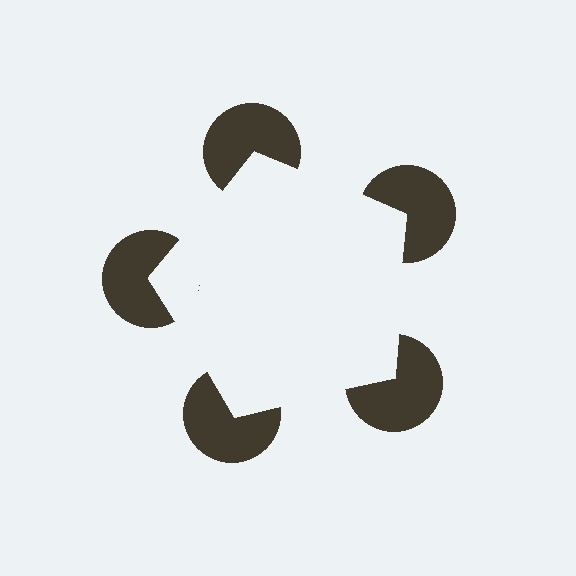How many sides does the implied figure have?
5 sides.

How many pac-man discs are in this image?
There are 5 — one at each vertex of the illusory pentagon.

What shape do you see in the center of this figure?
An illusory pentagon — its edges are inferred from the aligned wedge cuts in the pac-man discs, not physically drawn.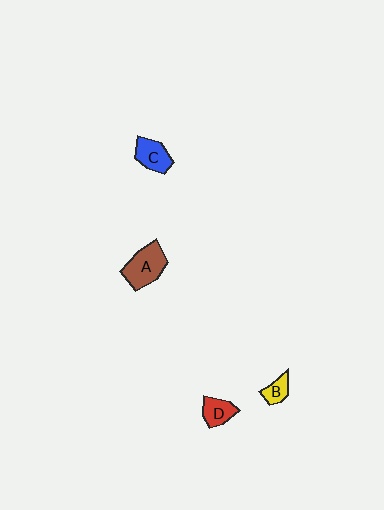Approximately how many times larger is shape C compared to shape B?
Approximately 1.7 times.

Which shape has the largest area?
Shape A (brown).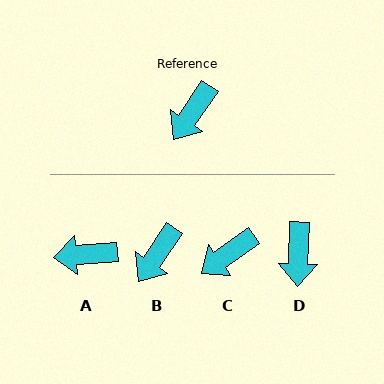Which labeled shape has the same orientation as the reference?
B.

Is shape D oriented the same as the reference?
No, it is off by about 32 degrees.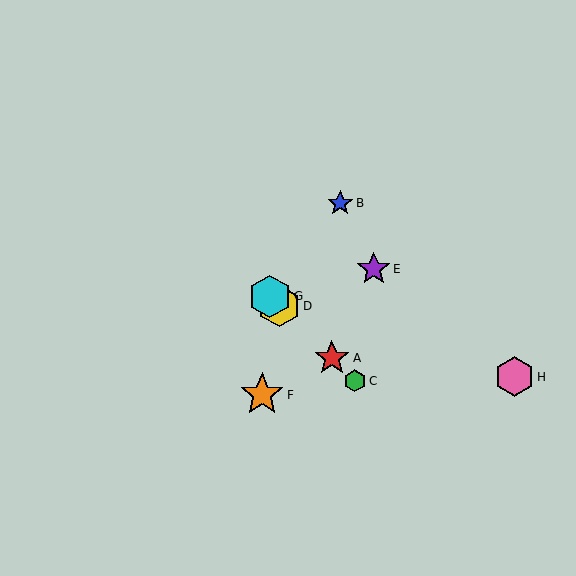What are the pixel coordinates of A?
Object A is at (332, 358).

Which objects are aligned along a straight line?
Objects A, C, D, G are aligned along a straight line.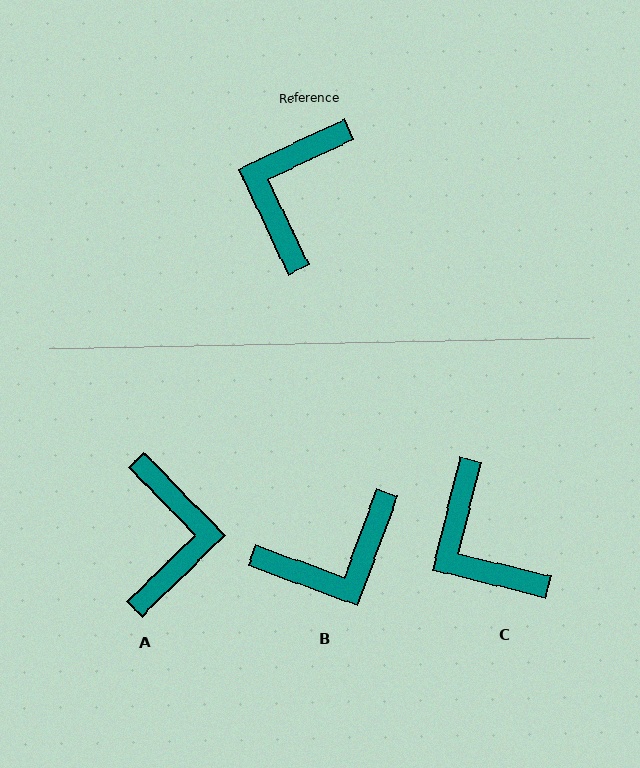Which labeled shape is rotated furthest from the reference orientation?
A, about 161 degrees away.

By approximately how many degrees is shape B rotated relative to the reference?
Approximately 134 degrees counter-clockwise.